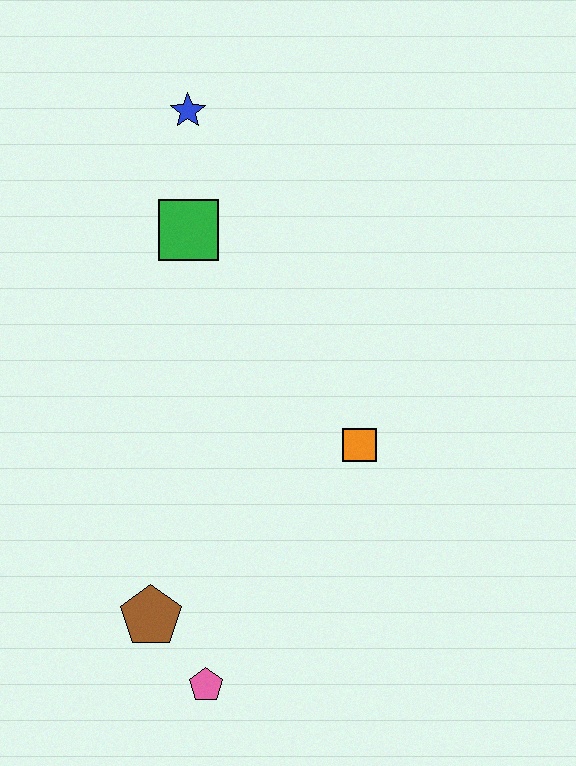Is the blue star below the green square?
No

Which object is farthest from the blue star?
The pink pentagon is farthest from the blue star.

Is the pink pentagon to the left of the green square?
No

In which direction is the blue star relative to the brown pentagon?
The blue star is above the brown pentagon.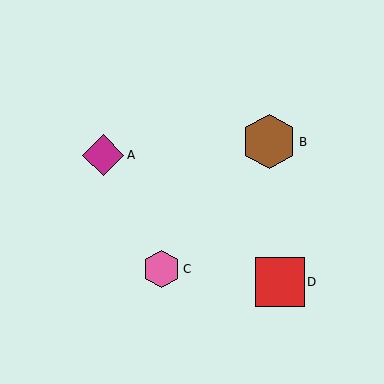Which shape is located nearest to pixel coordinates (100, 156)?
The magenta diamond (labeled A) at (103, 155) is nearest to that location.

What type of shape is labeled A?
Shape A is a magenta diamond.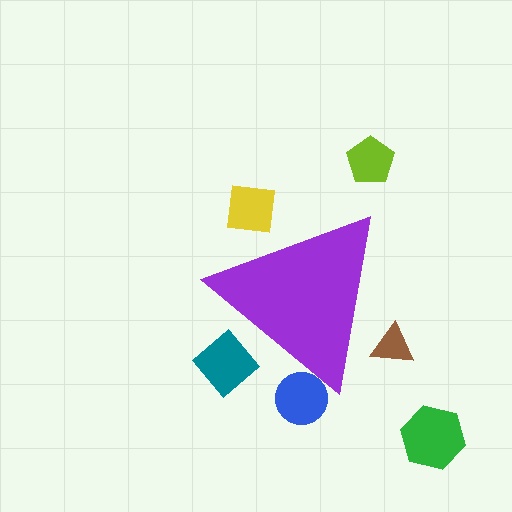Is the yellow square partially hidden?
Yes, the yellow square is partially hidden behind the purple triangle.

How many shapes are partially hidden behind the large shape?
4 shapes are partially hidden.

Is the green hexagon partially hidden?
No, the green hexagon is fully visible.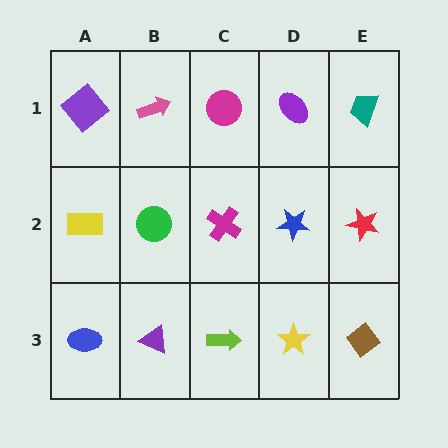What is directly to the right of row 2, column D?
A red star.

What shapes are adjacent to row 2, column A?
A purple diamond (row 1, column A), a blue ellipse (row 3, column A), a green circle (row 2, column B).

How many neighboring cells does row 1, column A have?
2.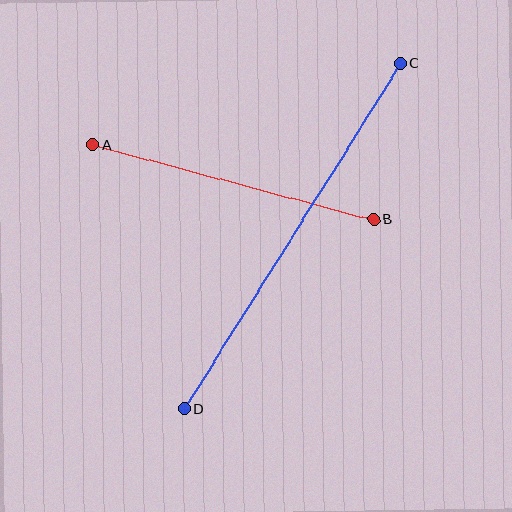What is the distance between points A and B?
The distance is approximately 290 pixels.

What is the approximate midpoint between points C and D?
The midpoint is at approximately (292, 236) pixels.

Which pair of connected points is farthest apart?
Points C and D are farthest apart.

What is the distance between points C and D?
The distance is approximately 407 pixels.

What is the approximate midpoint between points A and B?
The midpoint is at approximately (233, 182) pixels.